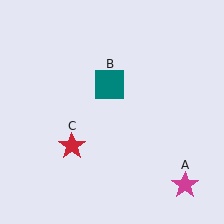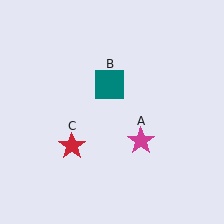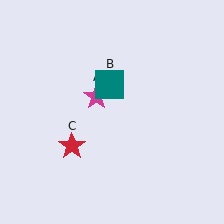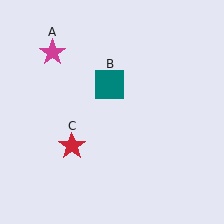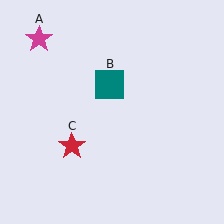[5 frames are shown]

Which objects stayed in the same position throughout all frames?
Teal square (object B) and red star (object C) remained stationary.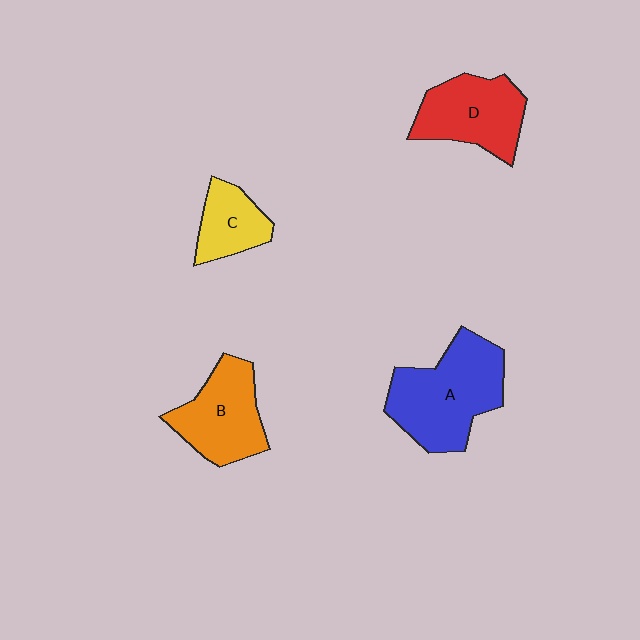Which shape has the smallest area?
Shape C (yellow).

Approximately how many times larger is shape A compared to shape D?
Approximately 1.4 times.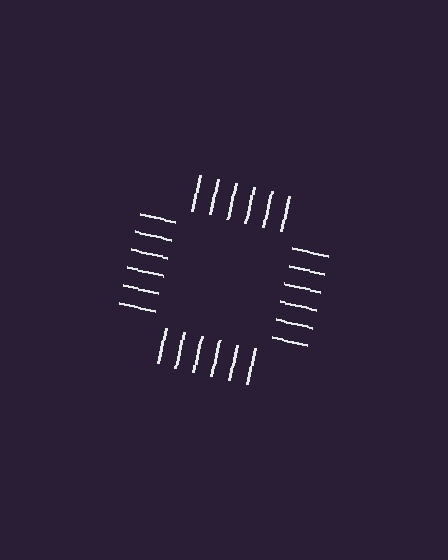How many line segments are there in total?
24 — 6 along each of the 4 edges.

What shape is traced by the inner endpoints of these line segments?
An illusory square — the line segments terminate on its edges but no continuous stroke is drawn.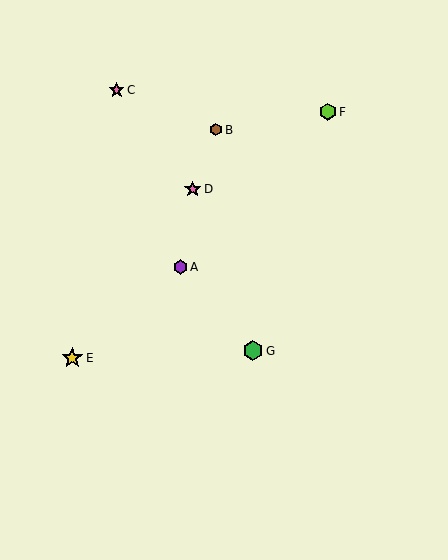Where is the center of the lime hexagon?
The center of the lime hexagon is at (328, 112).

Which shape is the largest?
The yellow star (labeled E) is the largest.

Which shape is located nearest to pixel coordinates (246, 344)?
The green hexagon (labeled G) at (253, 351) is nearest to that location.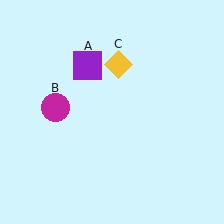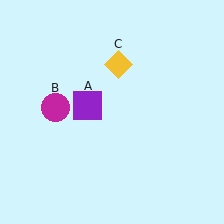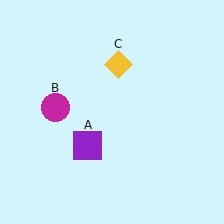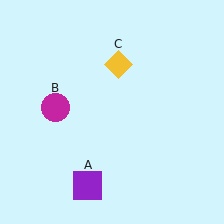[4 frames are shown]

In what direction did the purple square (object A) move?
The purple square (object A) moved down.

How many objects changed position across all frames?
1 object changed position: purple square (object A).